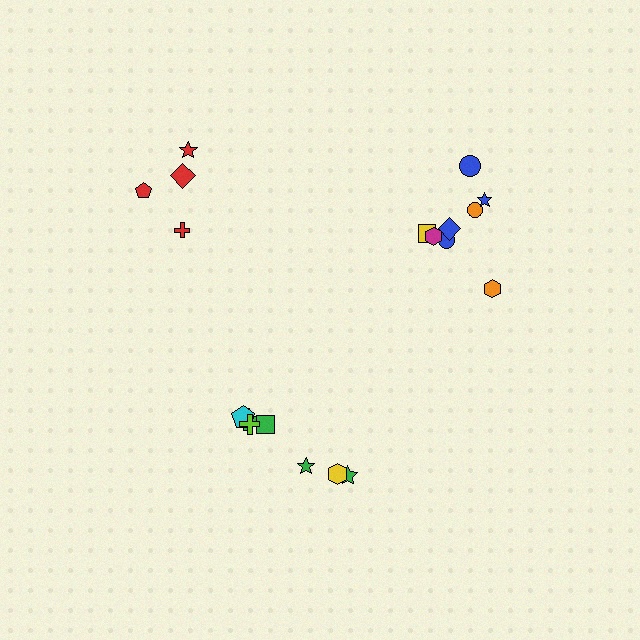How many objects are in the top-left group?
There are 4 objects.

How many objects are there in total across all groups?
There are 19 objects.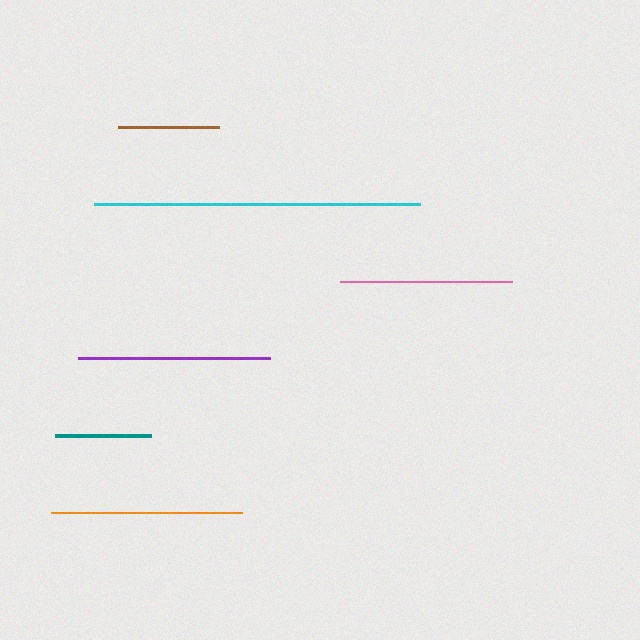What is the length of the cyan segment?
The cyan segment is approximately 326 pixels long.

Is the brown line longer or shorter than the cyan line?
The cyan line is longer than the brown line.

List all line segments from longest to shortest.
From longest to shortest: cyan, purple, orange, pink, brown, teal.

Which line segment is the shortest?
The teal line is the shortest at approximately 96 pixels.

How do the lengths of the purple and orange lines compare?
The purple and orange lines are approximately the same length.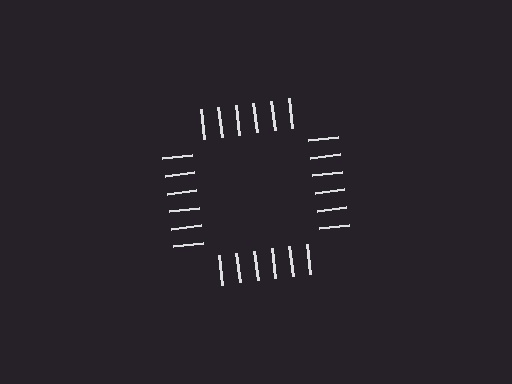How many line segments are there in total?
24 — 6 along each of the 4 edges.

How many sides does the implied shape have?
4 sides — the line-ends trace a square.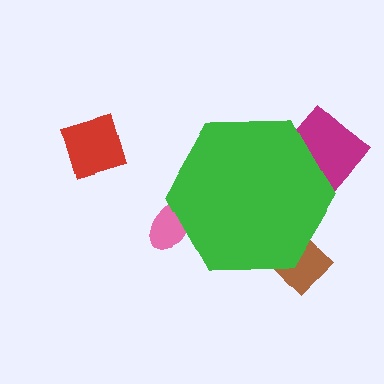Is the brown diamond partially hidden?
Yes, the brown diamond is partially hidden behind the green hexagon.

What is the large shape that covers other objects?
A green hexagon.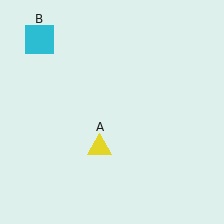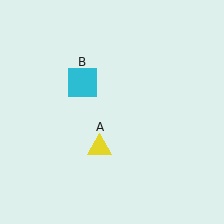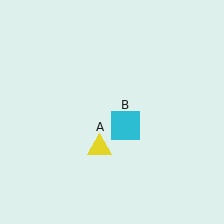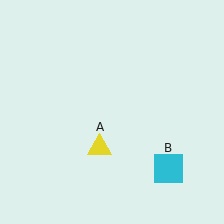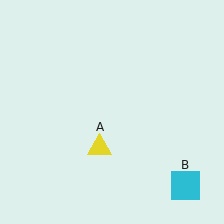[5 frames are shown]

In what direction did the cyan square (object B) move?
The cyan square (object B) moved down and to the right.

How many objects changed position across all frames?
1 object changed position: cyan square (object B).